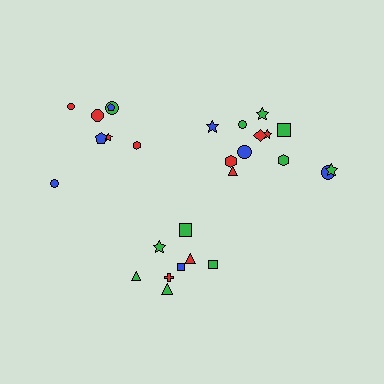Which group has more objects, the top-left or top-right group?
The top-right group.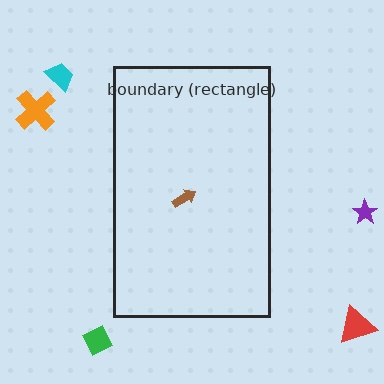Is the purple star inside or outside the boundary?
Outside.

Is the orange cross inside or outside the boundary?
Outside.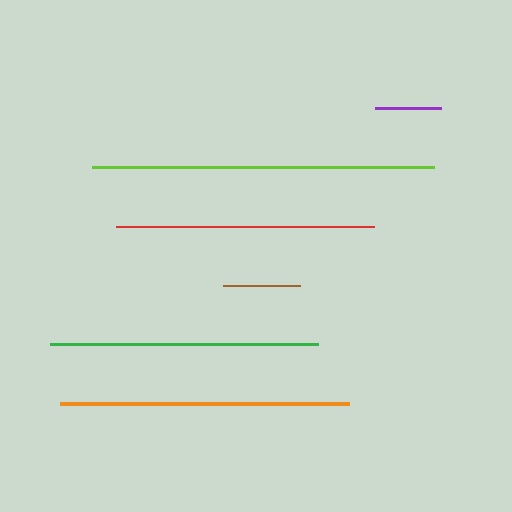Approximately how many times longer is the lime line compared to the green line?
The lime line is approximately 1.3 times the length of the green line.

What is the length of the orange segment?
The orange segment is approximately 289 pixels long.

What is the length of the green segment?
The green segment is approximately 268 pixels long.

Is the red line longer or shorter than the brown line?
The red line is longer than the brown line.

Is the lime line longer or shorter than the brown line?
The lime line is longer than the brown line.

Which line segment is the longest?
The lime line is the longest at approximately 342 pixels.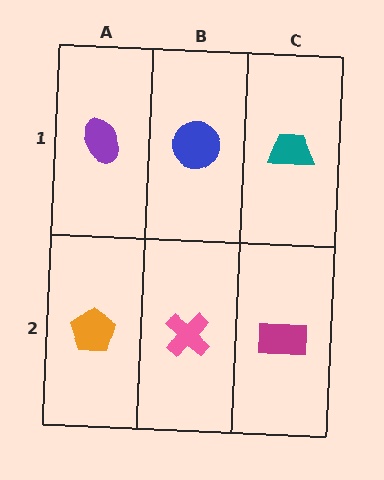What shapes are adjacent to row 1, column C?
A magenta rectangle (row 2, column C), a blue circle (row 1, column B).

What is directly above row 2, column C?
A teal trapezoid.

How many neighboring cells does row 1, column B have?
3.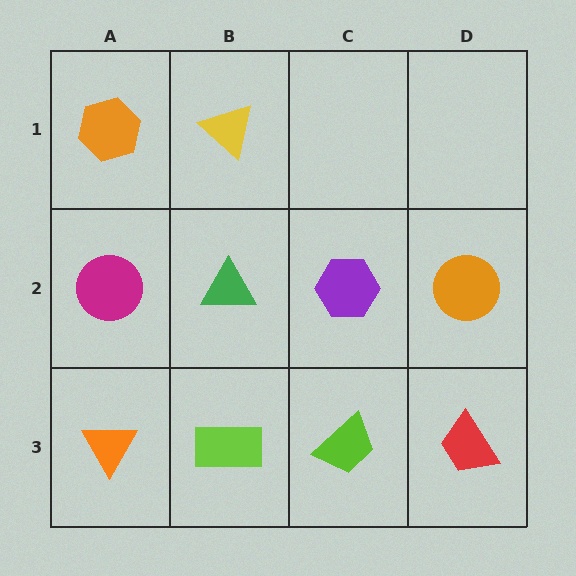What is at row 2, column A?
A magenta circle.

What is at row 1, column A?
An orange hexagon.